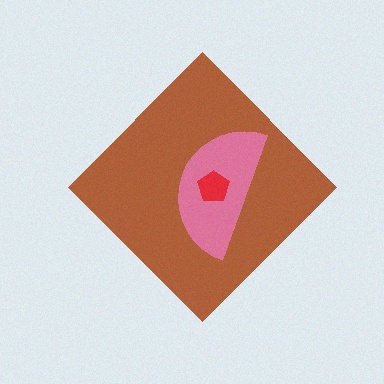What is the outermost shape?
The brown diamond.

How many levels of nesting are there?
3.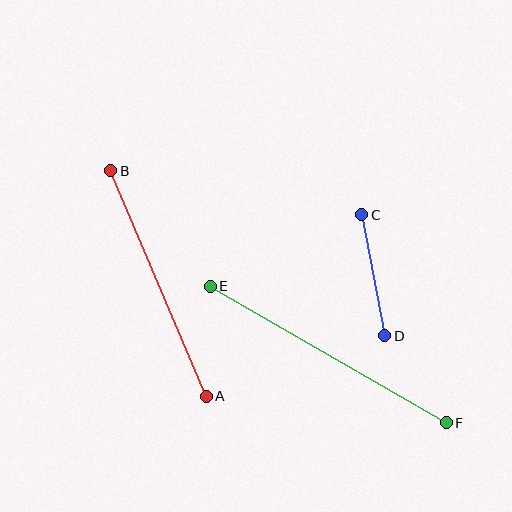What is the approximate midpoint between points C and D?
The midpoint is at approximately (373, 275) pixels.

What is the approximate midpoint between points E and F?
The midpoint is at approximately (328, 355) pixels.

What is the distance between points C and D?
The distance is approximately 123 pixels.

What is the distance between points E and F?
The distance is approximately 272 pixels.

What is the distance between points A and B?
The distance is approximately 245 pixels.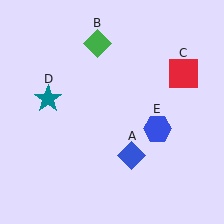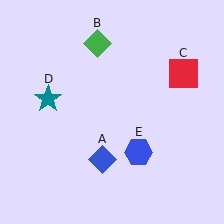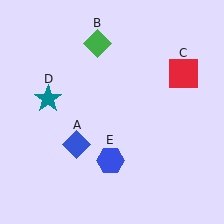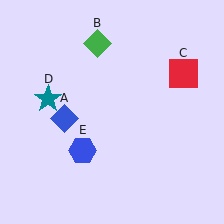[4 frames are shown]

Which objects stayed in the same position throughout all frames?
Green diamond (object B) and red square (object C) and teal star (object D) remained stationary.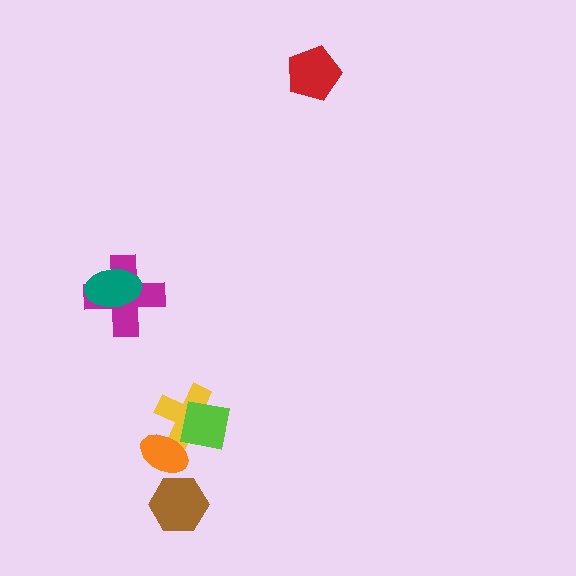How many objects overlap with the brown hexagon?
0 objects overlap with the brown hexagon.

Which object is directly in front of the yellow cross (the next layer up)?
The orange ellipse is directly in front of the yellow cross.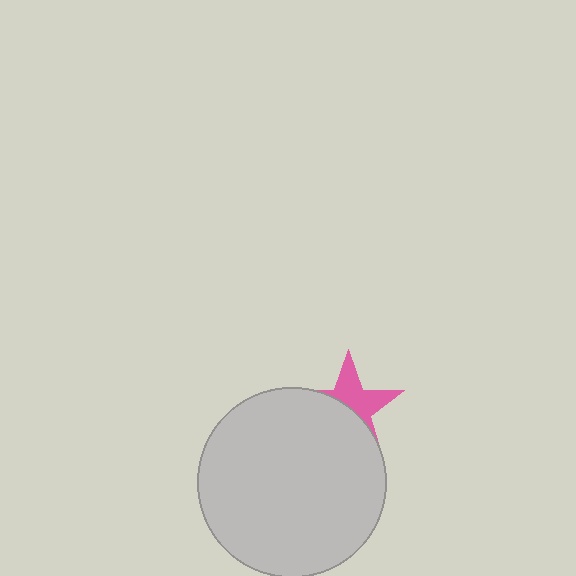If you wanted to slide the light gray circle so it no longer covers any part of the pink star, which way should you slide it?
Slide it down — that is the most direct way to separate the two shapes.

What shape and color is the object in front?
The object in front is a light gray circle.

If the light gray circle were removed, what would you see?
You would see the complete pink star.